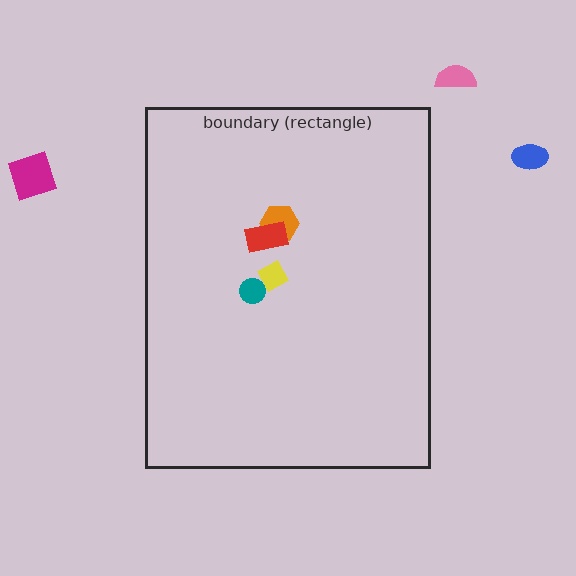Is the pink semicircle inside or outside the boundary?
Outside.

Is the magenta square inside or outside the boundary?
Outside.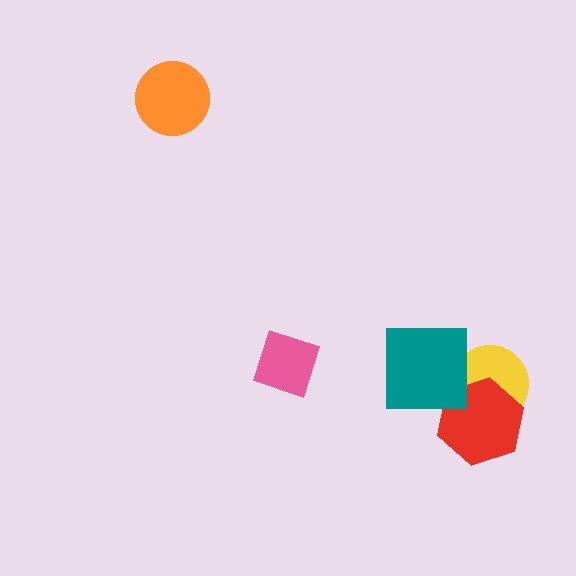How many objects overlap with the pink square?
0 objects overlap with the pink square.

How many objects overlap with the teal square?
2 objects overlap with the teal square.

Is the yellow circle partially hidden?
Yes, it is partially covered by another shape.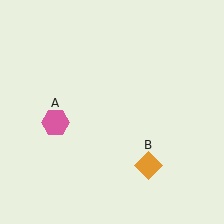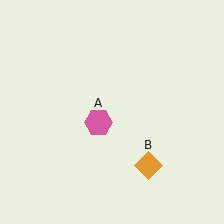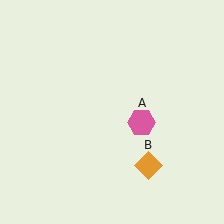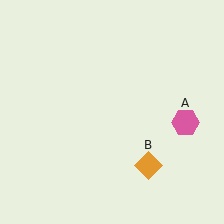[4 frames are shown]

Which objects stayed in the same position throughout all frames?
Orange diamond (object B) remained stationary.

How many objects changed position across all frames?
1 object changed position: pink hexagon (object A).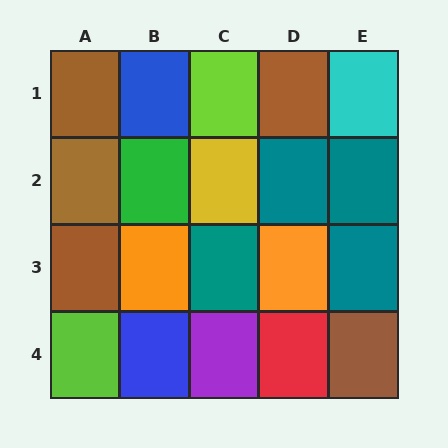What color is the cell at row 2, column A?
Brown.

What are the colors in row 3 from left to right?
Brown, orange, teal, orange, teal.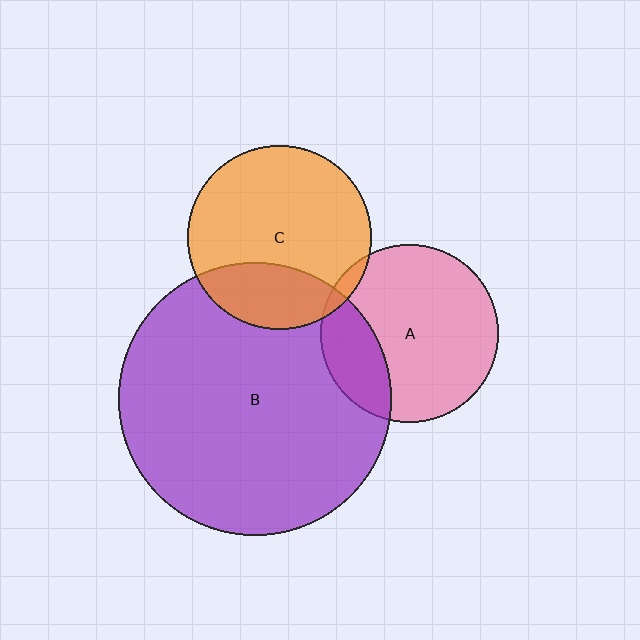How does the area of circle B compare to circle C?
Approximately 2.2 times.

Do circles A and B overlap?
Yes.